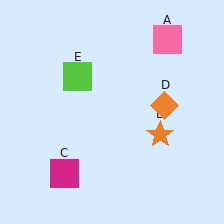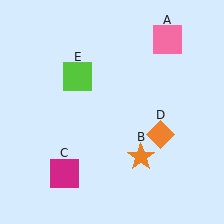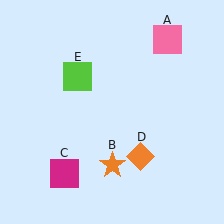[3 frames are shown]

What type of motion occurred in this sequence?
The orange star (object B), orange diamond (object D) rotated clockwise around the center of the scene.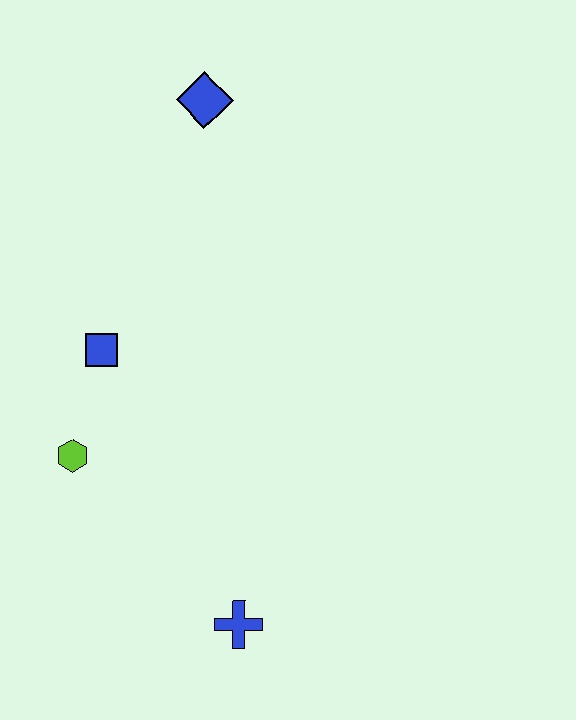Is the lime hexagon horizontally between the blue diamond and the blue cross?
No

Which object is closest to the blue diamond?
The blue square is closest to the blue diamond.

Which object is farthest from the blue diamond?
The blue cross is farthest from the blue diamond.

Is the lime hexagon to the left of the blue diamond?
Yes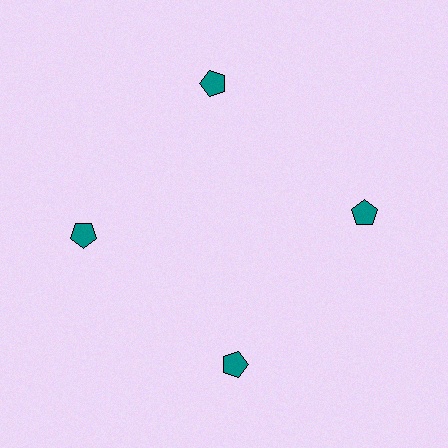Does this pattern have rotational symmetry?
Yes, this pattern has 4-fold rotational symmetry. It looks the same after rotating 90 degrees around the center.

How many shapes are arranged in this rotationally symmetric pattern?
There are 4 shapes, arranged in 4 groups of 1.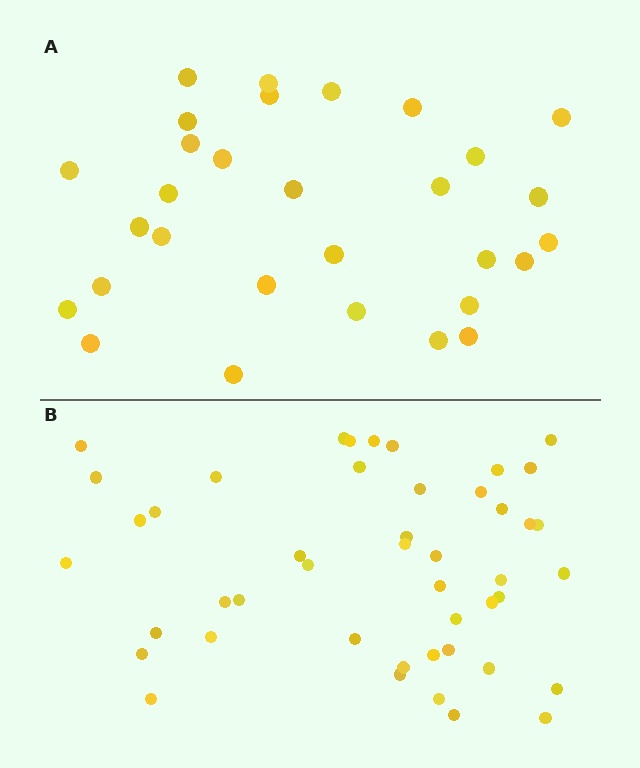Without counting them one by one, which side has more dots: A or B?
Region B (the bottom region) has more dots.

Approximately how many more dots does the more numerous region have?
Region B has approximately 15 more dots than region A.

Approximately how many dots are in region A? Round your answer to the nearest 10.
About 30 dots.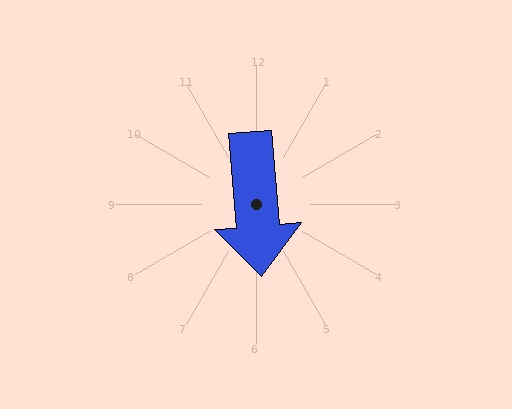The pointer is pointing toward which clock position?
Roughly 6 o'clock.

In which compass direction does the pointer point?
South.